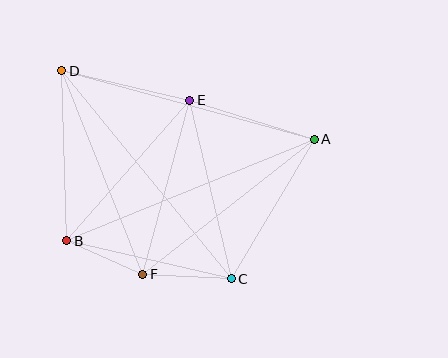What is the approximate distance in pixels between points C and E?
The distance between C and E is approximately 183 pixels.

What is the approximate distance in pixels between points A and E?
The distance between A and E is approximately 130 pixels.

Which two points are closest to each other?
Points B and F are closest to each other.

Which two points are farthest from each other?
Points C and D are farthest from each other.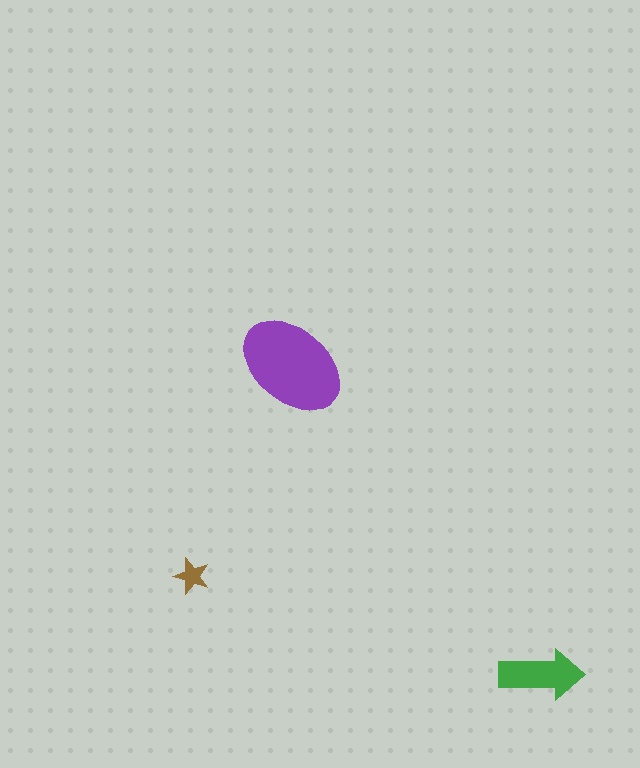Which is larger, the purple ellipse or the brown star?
The purple ellipse.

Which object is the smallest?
The brown star.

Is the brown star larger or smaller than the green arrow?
Smaller.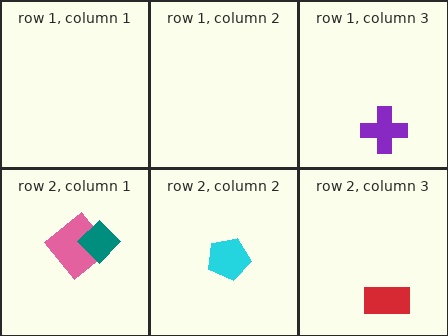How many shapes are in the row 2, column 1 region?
2.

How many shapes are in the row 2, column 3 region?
1.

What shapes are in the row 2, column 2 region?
The cyan pentagon.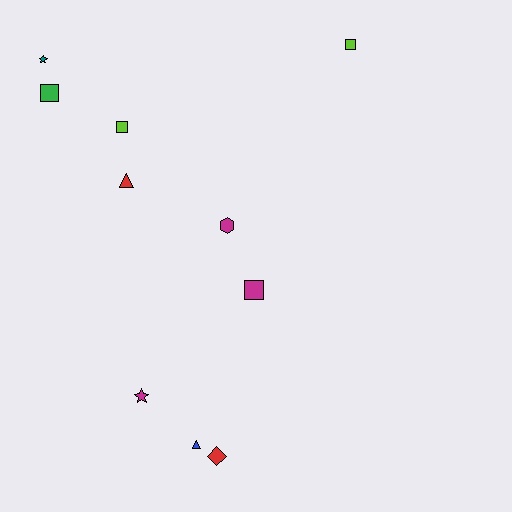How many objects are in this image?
There are 10 objects.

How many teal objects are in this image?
There is 1 teal object.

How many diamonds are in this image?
There is 1 diamond.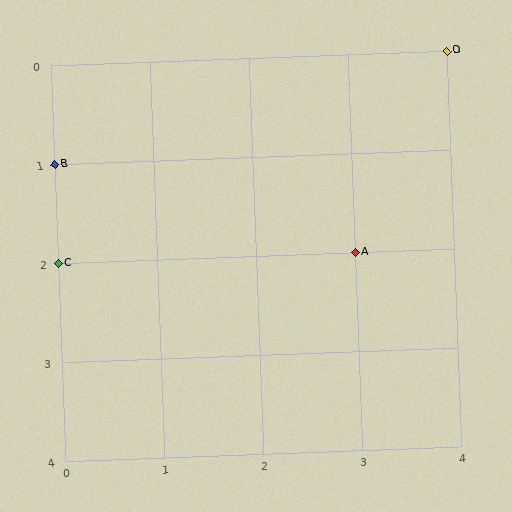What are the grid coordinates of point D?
Point D is at grid coordinates (4, 0).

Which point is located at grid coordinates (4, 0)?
Point D is at (4, 0).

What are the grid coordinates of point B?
Point B is at grid coordinates (0, 1).